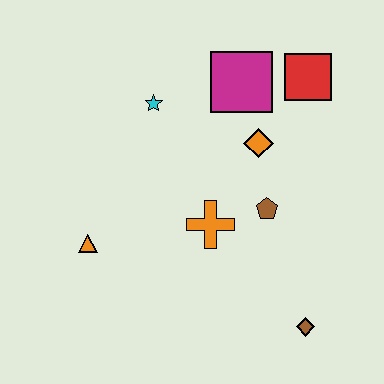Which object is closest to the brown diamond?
The brown pentagon is closest to the brown diamond.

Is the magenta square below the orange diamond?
No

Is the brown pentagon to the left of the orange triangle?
No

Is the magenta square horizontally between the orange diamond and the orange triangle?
Yes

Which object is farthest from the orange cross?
The red square is farthest from the orange cross.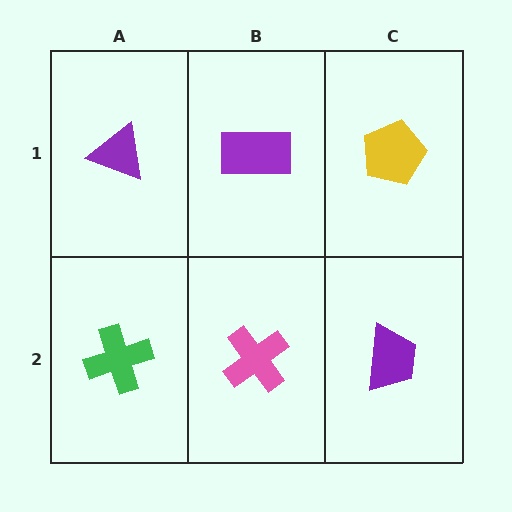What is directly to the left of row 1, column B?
A purple triangle.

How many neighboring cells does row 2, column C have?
2.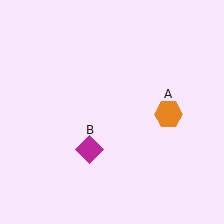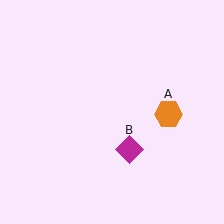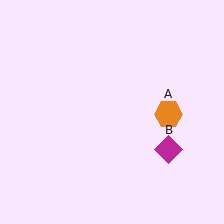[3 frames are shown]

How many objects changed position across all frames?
1 object changed position: magenta diamond (object B).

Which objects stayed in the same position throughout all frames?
Orange hexagon (object A) remained stationary.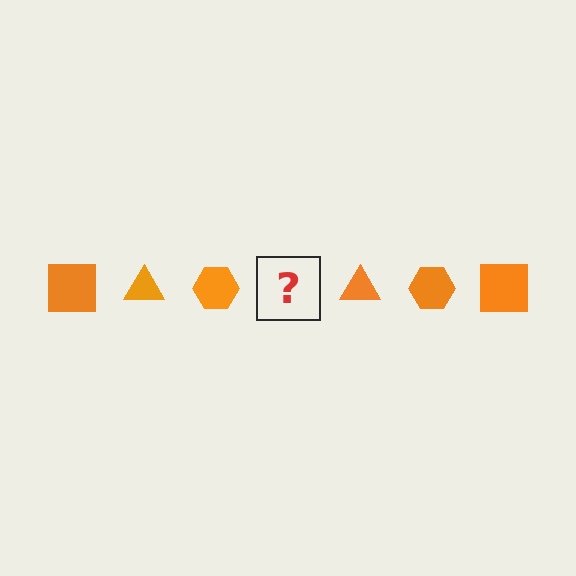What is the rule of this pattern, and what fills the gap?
The rule is that the pattern cycles through square, triangle, hexagon shapes in orange. The gap should be filled with an orange square.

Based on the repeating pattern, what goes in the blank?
The blank should be an orange square.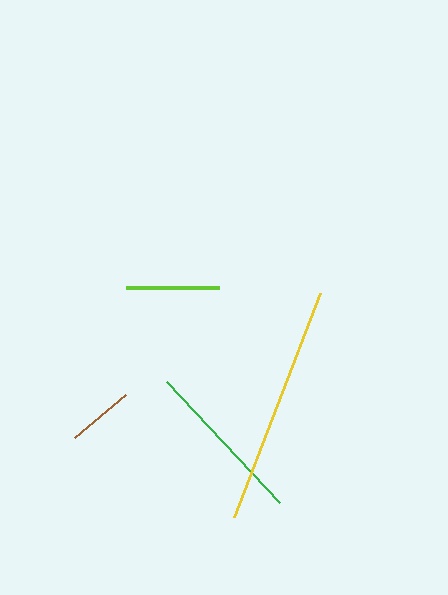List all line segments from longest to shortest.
From longest to shortest: yellow, green, lime, brown.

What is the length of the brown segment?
The brown segment is approximately 67 pixels long.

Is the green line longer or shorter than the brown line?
The green line is longer than the brown line.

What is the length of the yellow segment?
The yellow segment is approximately 240 pixels long.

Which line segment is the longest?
The yellow line is the longest at approximately 240 pixels.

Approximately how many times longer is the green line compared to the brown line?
The green line is approximately 2.5 times the length of the brown line.